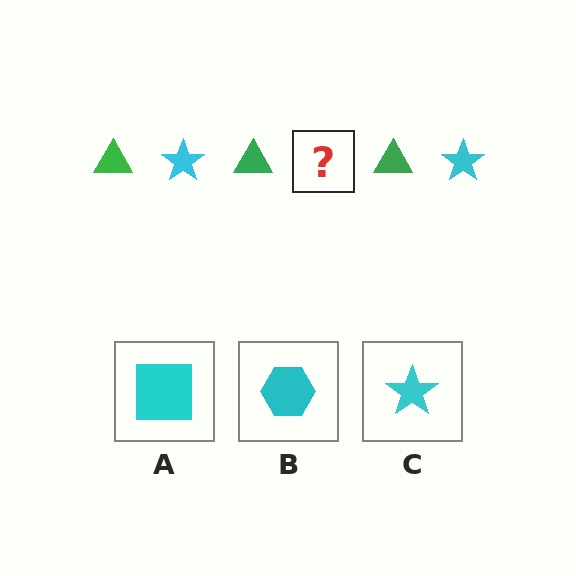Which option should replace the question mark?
Option C.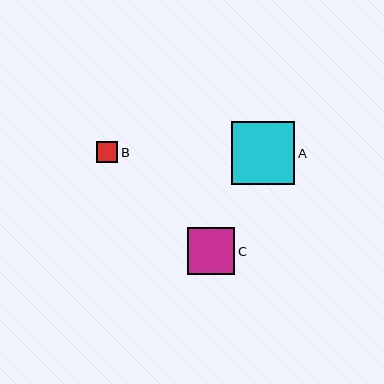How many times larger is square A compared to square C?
Square A is approximately 1.3 times the size of square C.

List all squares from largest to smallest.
From largest to smallest: A, C, B.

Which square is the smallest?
Square B is the smallest with a size of approximately 21 pixels.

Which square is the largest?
Square A is the largest with a size of approximately 63 pixels.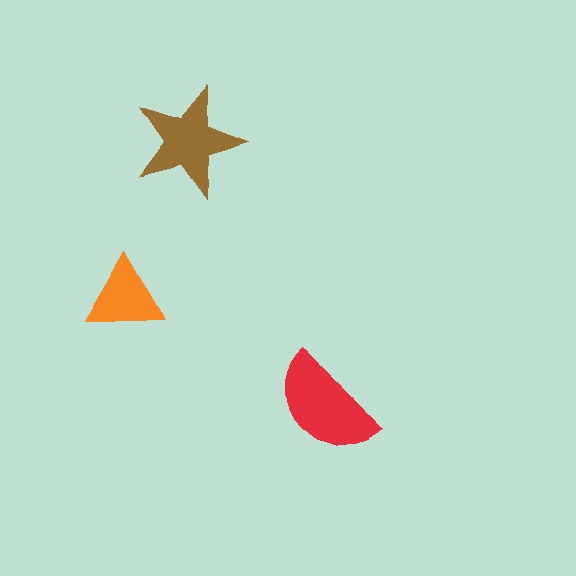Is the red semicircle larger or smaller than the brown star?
Larger.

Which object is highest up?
The brown star is topmost.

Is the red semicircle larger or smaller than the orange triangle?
Larger.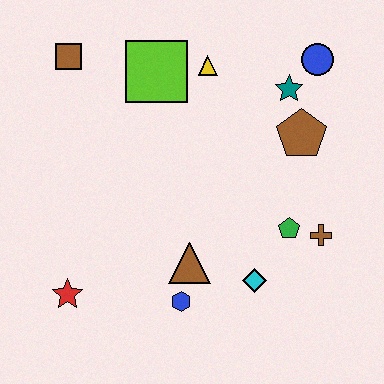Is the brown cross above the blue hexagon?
Yes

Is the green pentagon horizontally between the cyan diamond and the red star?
No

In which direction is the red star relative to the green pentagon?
The red star is to the left of the green pentagon.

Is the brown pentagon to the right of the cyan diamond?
Yes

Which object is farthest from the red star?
The blue circle is farthest from the red star.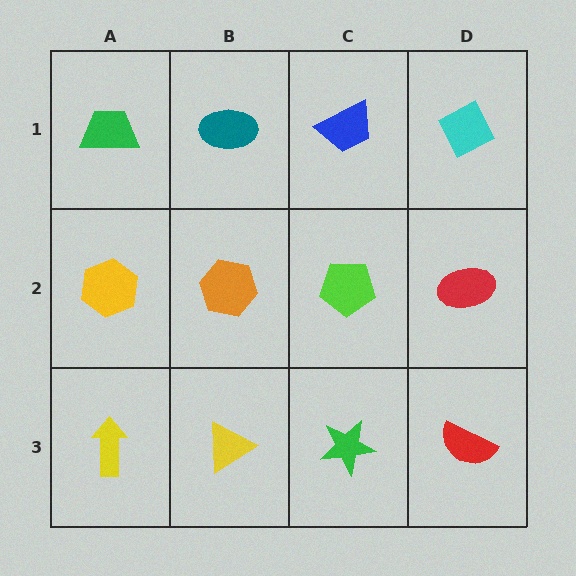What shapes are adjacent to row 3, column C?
A lime pentagon (row 2, column C), a yellow triangle (row 3, column B), a red semicircle (row 3, column D).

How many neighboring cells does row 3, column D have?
2.